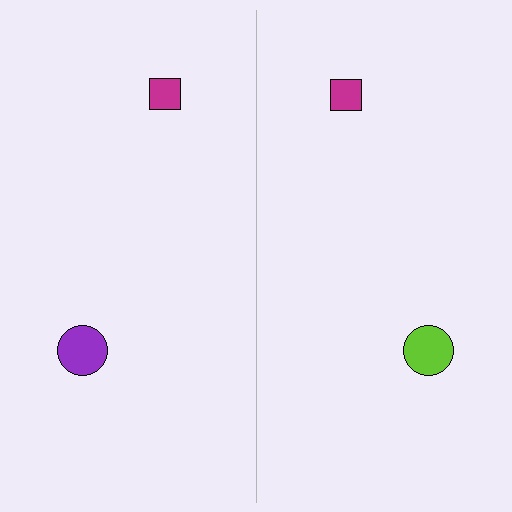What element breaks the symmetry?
The lime circle on the right side breaks the symmetry — its mirror counterpart is purple.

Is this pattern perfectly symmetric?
No, the pattern is not perfectly symmetric. The lime circle on the right side breaks the symmetry — its mirror counterpart is purple.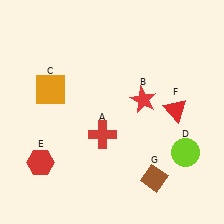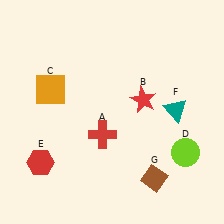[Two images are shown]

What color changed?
The triangle (F) changed from red in Image 1 to teal in Image 2.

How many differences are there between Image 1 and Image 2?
There is 1 difference between the two images.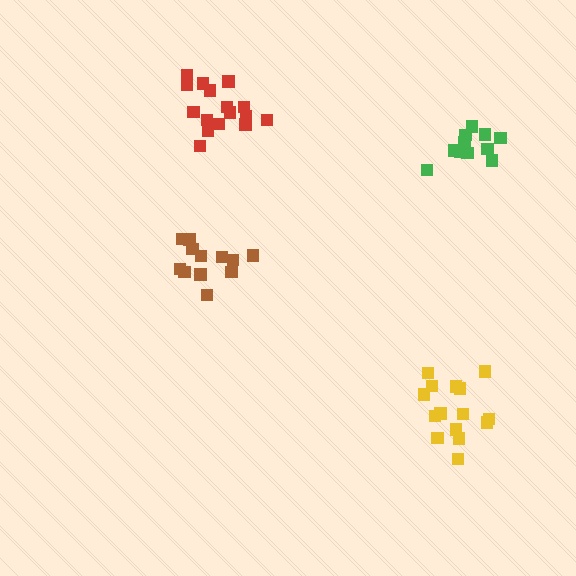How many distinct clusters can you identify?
There are 4 distinct clusters.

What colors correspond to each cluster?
The clusters are colored: yellow, green, brown, red.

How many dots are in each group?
Group 1: 15 dots, Group 2: 11 dots, Group 3: 12 dots, Group 4: 16 dots (54 total).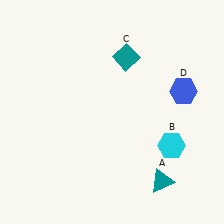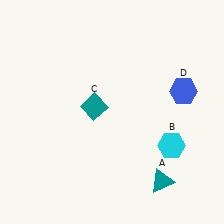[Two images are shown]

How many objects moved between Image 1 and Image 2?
1 object moved between the two images.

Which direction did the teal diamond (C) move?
The teal diamond (C) moved down.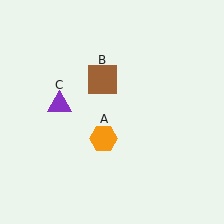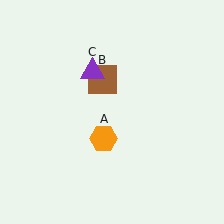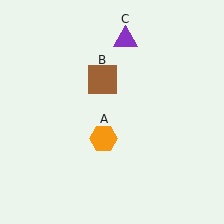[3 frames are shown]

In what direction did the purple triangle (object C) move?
The purple triangle (object C) moved up and to the right.